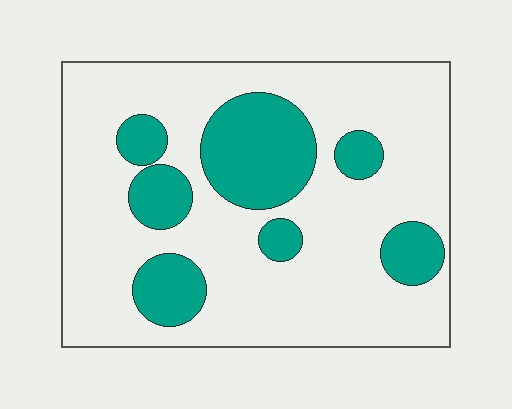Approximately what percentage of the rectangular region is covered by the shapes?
Approximately 25%.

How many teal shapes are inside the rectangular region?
7.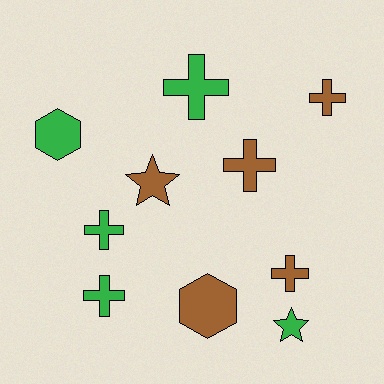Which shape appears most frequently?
Cross, with 6 objects.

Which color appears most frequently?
Green, with 5 objects.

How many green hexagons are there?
There is 1 green hexagon.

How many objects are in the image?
There are 10 objects.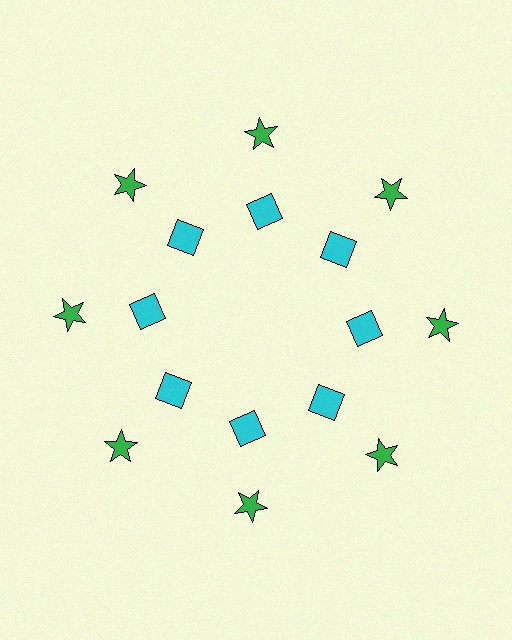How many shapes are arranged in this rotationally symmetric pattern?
There are 16 shapes, arranged in 8 groups of 2.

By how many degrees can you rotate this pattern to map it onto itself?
The pattern maps onto itself every 45 degrees of rotation.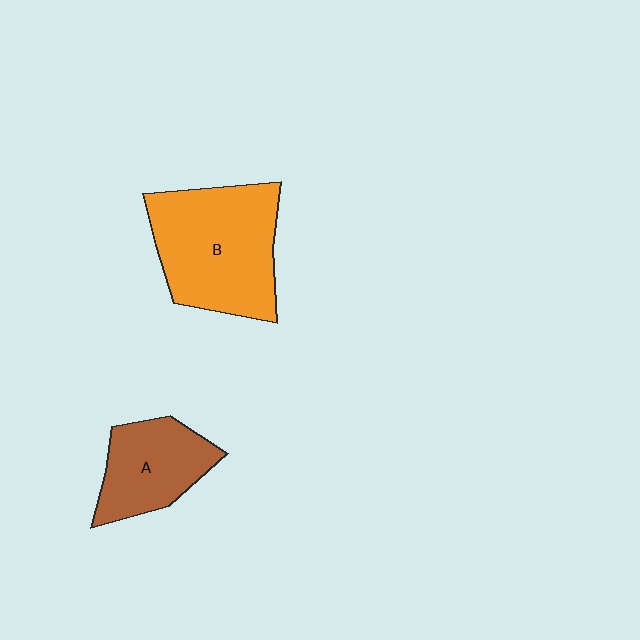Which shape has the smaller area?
Shape A (brown).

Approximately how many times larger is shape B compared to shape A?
Approximately 1.7 times.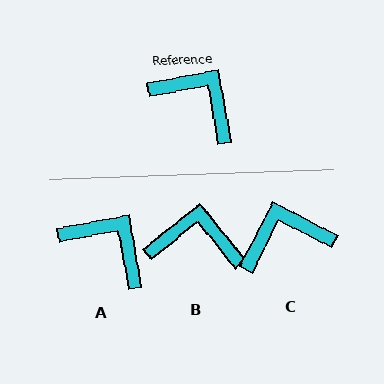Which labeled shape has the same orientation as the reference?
A.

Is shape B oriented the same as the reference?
No, it is off by about 29 degrees.